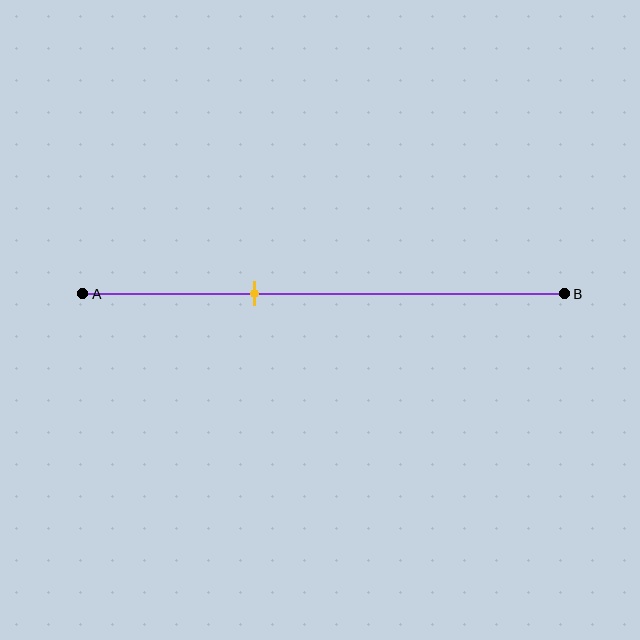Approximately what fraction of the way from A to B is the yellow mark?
The yellow mark is approximately 35% of the way from A to B.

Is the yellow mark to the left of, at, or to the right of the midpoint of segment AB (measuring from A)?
The yellow mark is to the left of the midpoint of segment AB.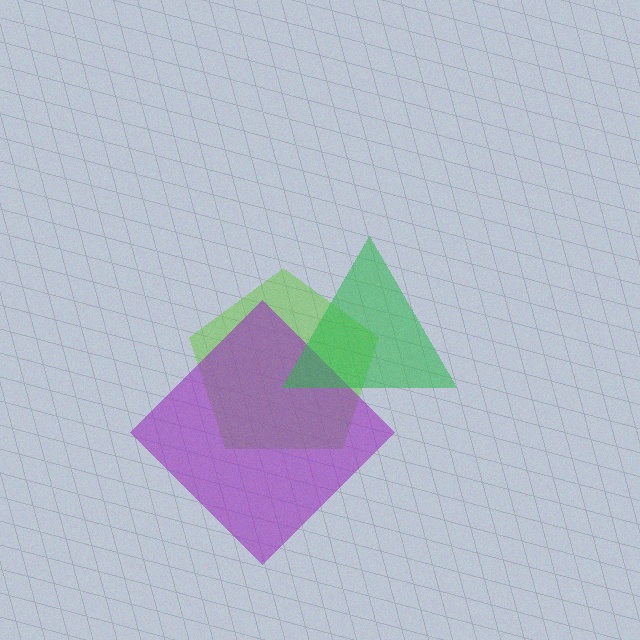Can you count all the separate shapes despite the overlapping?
Yes, there are 3 separate shapes.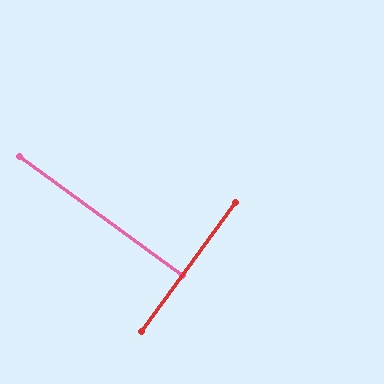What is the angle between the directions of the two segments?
Approximately 90 degrees.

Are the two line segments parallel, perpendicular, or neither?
Perpendicular — they meet at approximately 90°.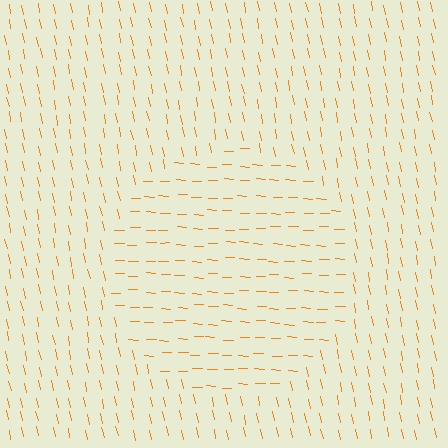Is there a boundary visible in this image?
Yes, there is a texture boundary formed by a change in line orientation.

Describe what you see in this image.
The image is filled with small orange line segments. A circle region in the image has lines oriented differently from the surrounding lines, creating a visible texture boundary.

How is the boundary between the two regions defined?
The boundary is defined purely by a change in line orientation (approximately 76 degrees difference). All lines are the same color and thickness.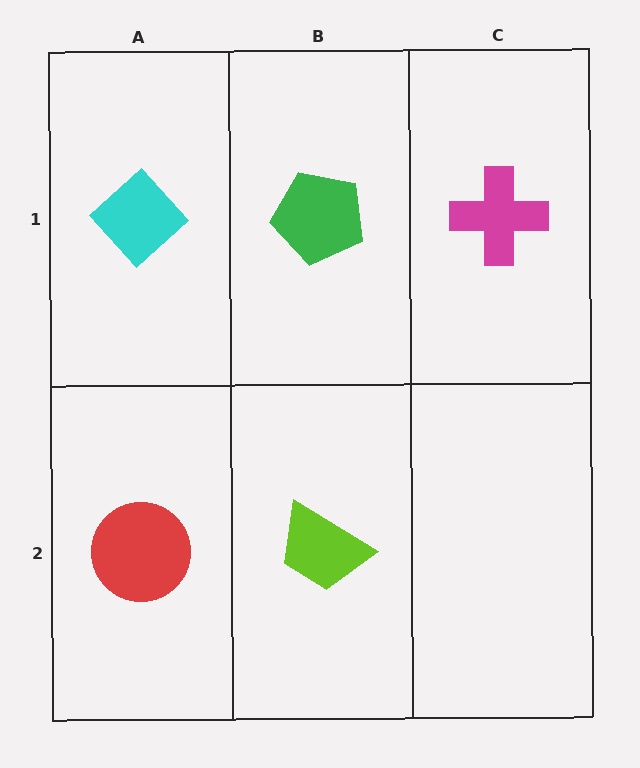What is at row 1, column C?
A magenta cross.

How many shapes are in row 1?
3 shapes.